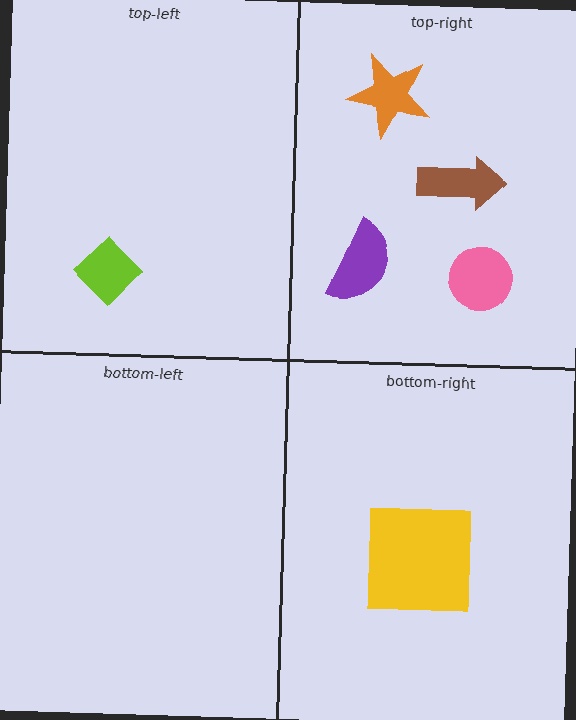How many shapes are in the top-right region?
4.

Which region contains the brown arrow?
The top-right region.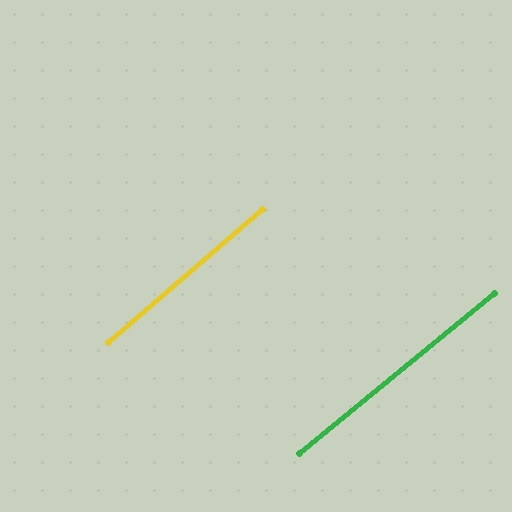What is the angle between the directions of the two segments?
Approximately 1 degree.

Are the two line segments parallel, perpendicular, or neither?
Parallel — their directions differ by only 1.3°.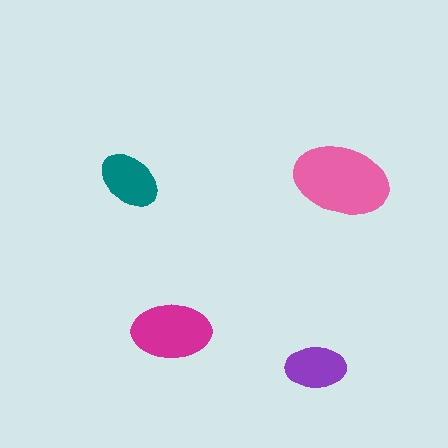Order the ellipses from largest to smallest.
the pink one, the magenta one, the teal one, the purple one.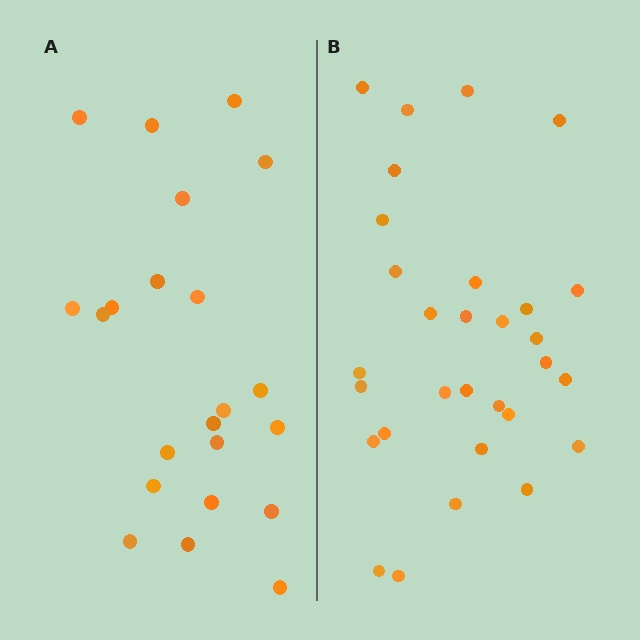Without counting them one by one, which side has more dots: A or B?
Region B (the right region) has more dots.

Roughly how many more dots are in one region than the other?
Region B has roughly 8 or so more dots than region A.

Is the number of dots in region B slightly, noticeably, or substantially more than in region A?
Region B has noticeably more, but not dramatically so. The ratio is roughly 1.4 to 1.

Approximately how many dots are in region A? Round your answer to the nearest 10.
About 20 dots. (The exact count is 22, which rounds to 20.)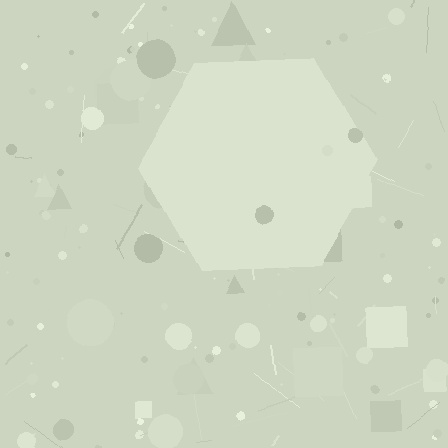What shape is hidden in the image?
A hexagon is hidden in the image.